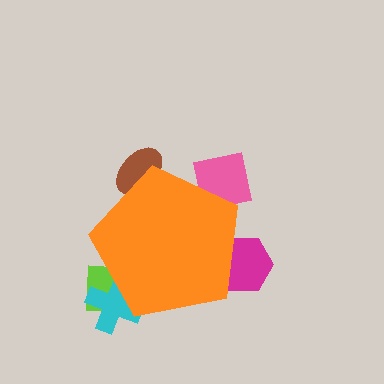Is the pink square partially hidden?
Yes, the pink square is partially hidden behind the orange pentagon.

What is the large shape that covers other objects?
An orange pentagon.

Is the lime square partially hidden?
Yes, the lime square is partially hidden behind the orange pentagon.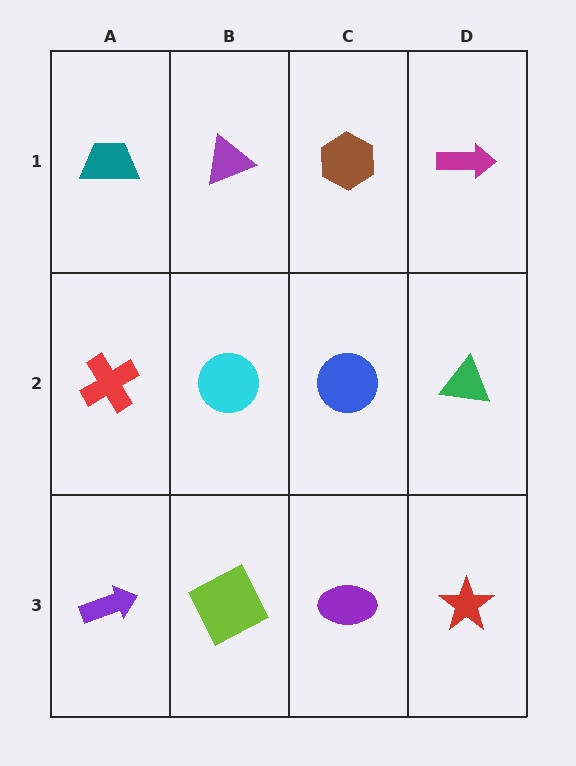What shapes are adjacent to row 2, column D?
A magenta arrow (row 1, column D), a red star (row 3, column D), a blue circle (row 2, column C).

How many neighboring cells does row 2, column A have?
3.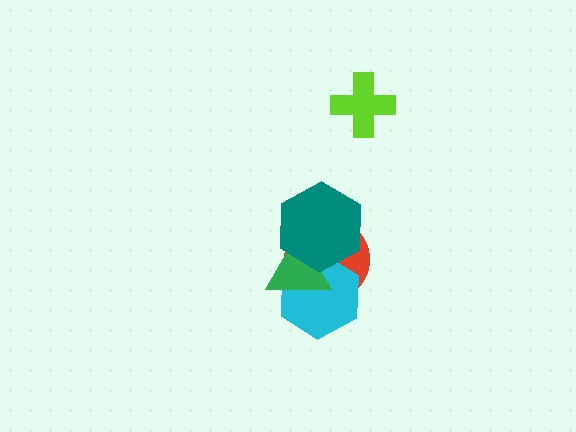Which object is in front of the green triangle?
The teal hexagon is in front of the green triangle.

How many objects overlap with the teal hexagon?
3 objects overlap with the teal hexagon.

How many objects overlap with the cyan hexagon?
3 objects overlap with the cyan hexagon.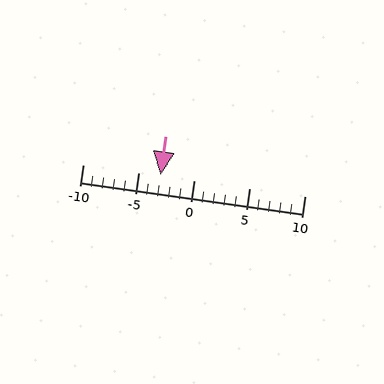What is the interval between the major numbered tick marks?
The major tick marks are spaced 5 units apart.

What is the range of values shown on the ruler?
The ruler shows values from -10 to 10.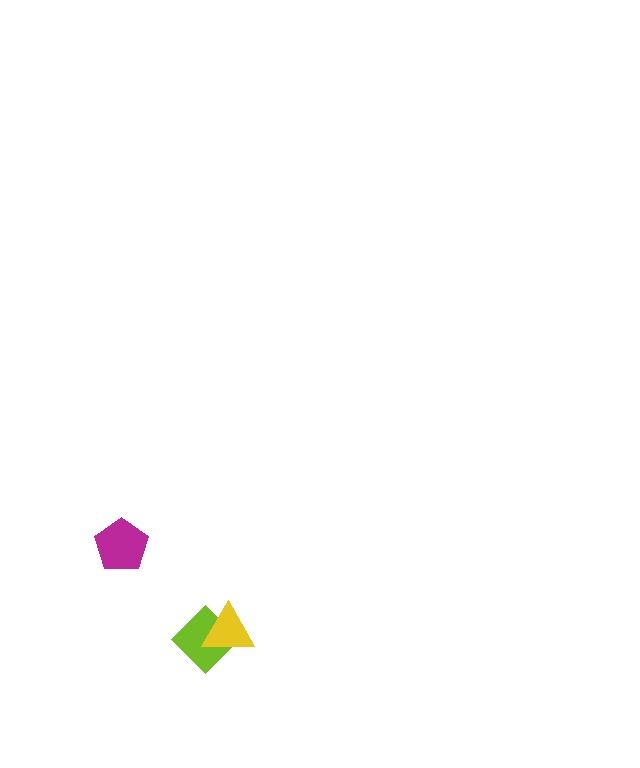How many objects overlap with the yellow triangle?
1 object overlaps with the yellow triangle.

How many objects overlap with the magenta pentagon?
0 objects overlap with the magenta pentagon.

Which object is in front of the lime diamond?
The yellow triangle is in front of the lime diamond.